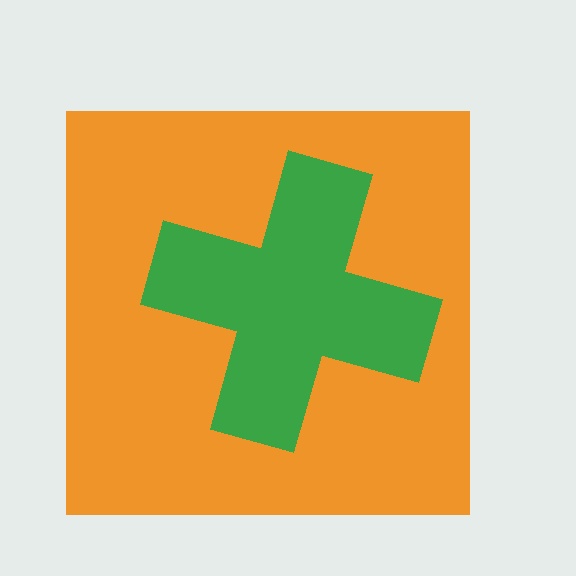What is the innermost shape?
The green cross.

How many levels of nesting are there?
2.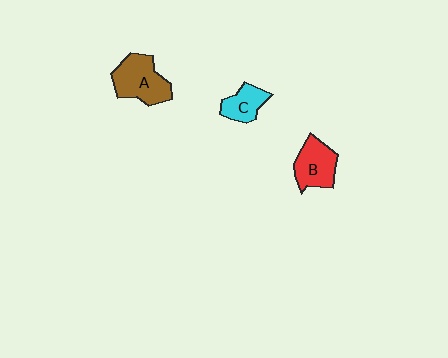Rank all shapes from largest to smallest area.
From largest to smallest: A (brown), B (red), C (cyan).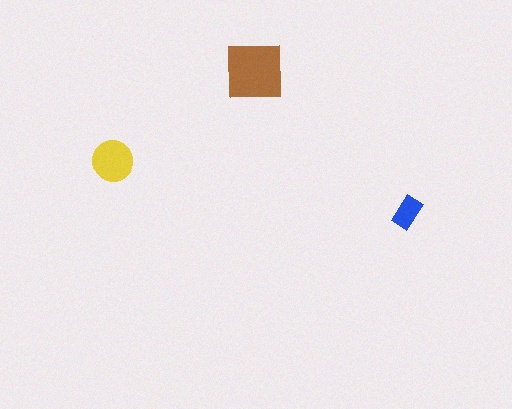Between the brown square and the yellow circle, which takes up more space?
The brown square.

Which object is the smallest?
The blue rectangle.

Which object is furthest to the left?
The yellow circle is leftmost.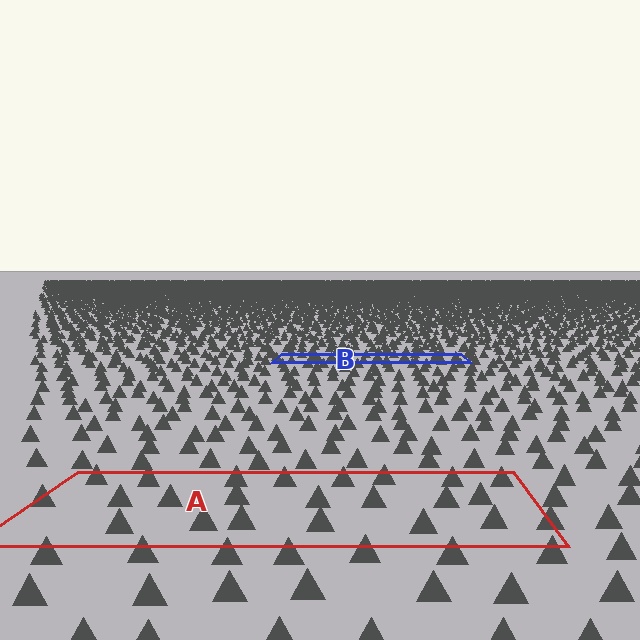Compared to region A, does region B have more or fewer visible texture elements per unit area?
Region B has more texture elements per unit area — they are packed more densely because it is farther away.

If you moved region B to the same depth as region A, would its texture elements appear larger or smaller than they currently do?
They would appear larger. At a closer depth, the same texture elements are projected at a bigger on-screen size.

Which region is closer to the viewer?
Region A is closer. The texture elements there are larger and more spread out.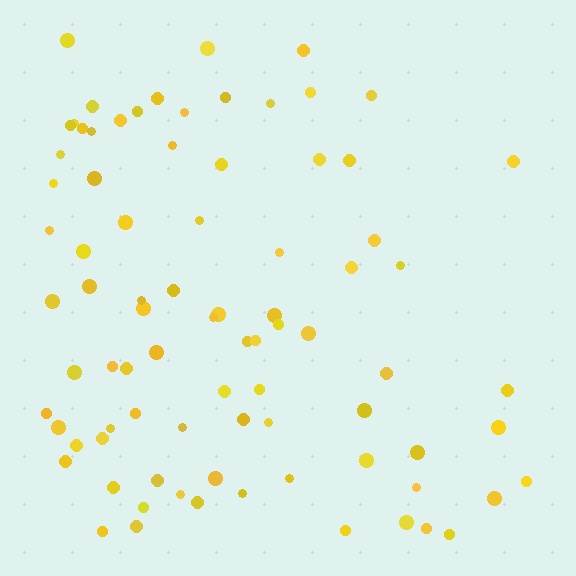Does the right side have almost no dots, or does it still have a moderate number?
Still a moderate number, just noticeably fewer than the left.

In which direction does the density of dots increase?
From right to left, with the left side densest.